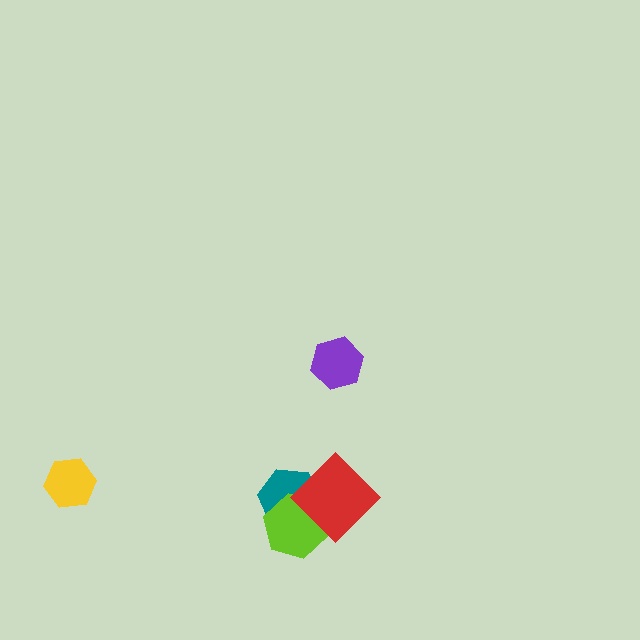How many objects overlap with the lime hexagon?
2 objects overlap with the lime hexagon.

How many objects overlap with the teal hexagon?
2 objects overlap with the teal hexagon.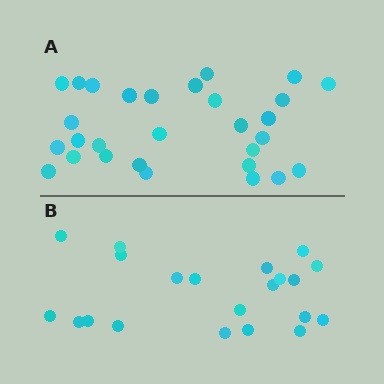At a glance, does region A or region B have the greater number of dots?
Region A (the top region) has more dots.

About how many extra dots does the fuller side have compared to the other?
Region A has roughly 8 or so more dots than region B.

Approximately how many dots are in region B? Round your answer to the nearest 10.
About 20 dots. (The exact count is 21, which rounds to 20.)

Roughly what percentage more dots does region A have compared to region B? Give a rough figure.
About 40% more.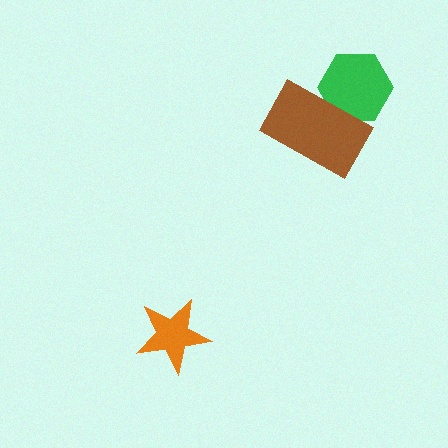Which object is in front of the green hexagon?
The brown rectangle is in front of the green hexagon.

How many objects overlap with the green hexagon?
1 object overlaps with the green hexagon.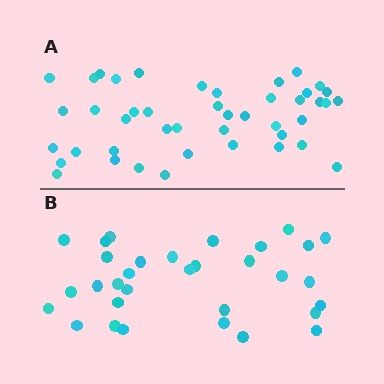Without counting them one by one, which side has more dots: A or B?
Region A (the top region) has more dots.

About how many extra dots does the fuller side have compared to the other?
Region A has roughly 12 or so more dots than region B.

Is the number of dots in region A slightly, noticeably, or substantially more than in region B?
Region A has noticeably more, but not dramatically so. The ratio is roughly 1.4 to 1.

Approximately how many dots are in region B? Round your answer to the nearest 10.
About 30 dots. (The exact count is 32, which rounds to 30.)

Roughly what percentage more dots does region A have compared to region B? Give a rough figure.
About 40% more.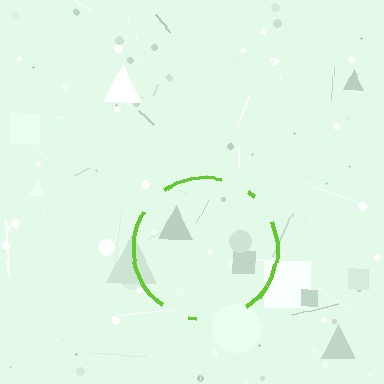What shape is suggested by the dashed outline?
The dashed outline suggests a circle.